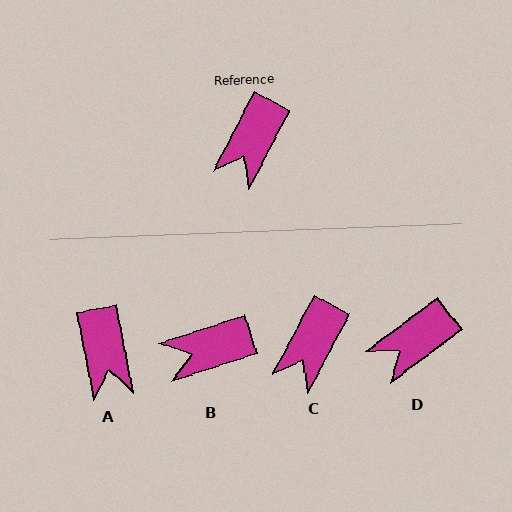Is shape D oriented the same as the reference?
No, it is off by about 25 degrees.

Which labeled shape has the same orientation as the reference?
C.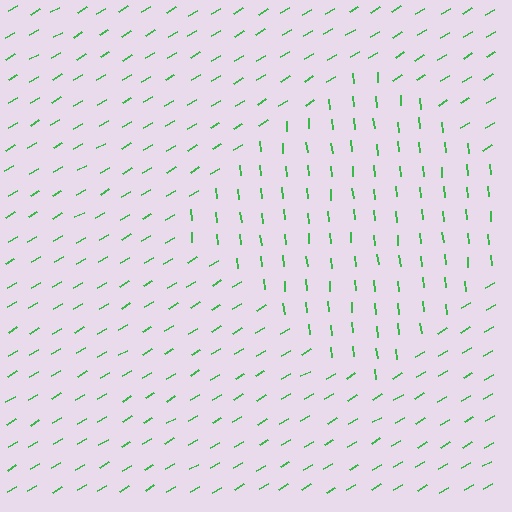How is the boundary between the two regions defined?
The boundary is defined purely by a change in line orientation (approximately 65 degrees difference). All lines are the same color and thickness.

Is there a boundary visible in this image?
Yes, there is a texture boundary formed by a change in line orientation.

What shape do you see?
I see a diamond.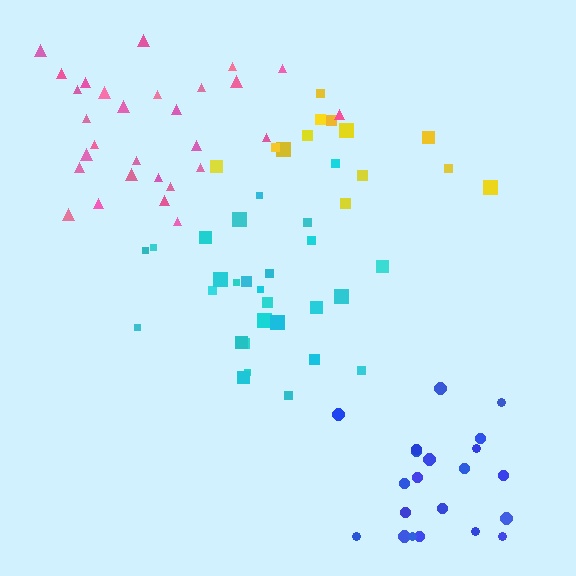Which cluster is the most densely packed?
Cyan.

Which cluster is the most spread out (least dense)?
Blue.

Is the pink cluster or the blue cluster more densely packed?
Pink.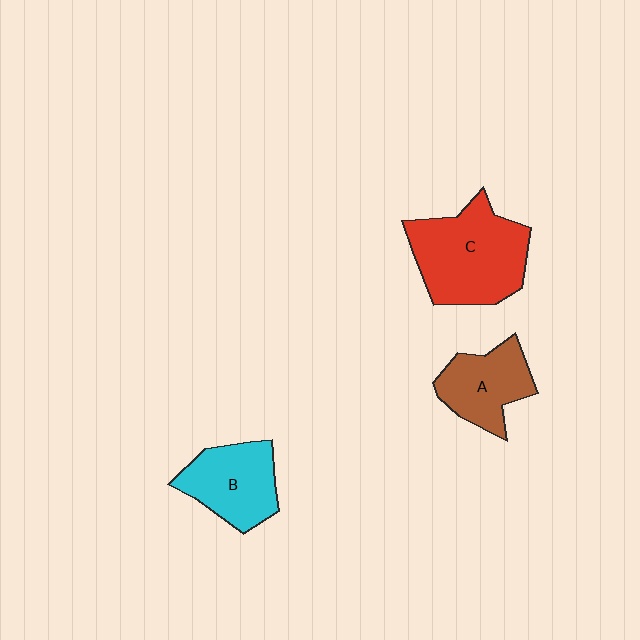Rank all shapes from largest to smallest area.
From largest to smallest: C (red), B (cyan), A (brown).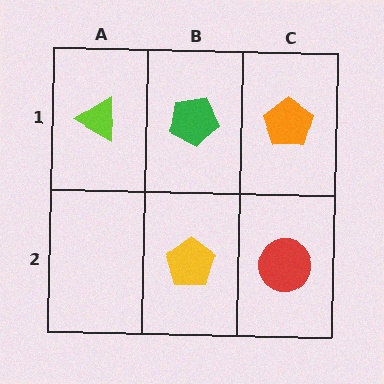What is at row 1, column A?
A lime triangle.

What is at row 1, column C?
An orange pentagon.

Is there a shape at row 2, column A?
No, that cell is empty.